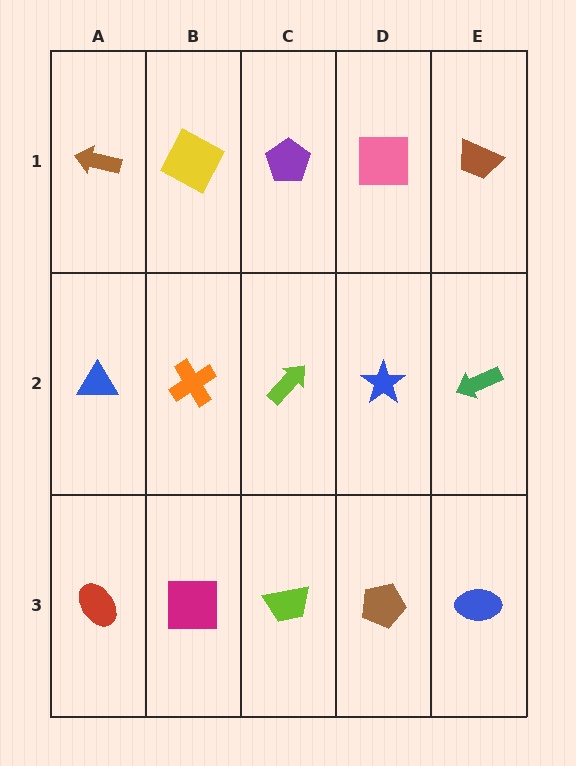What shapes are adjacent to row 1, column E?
A green arrow (row 2, column E), a pink square (row 1, column D).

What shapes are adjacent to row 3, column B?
An orange cross (row 2, column B), a red ellipse (row 3, column A), a lime trapezoid (row 3, column C).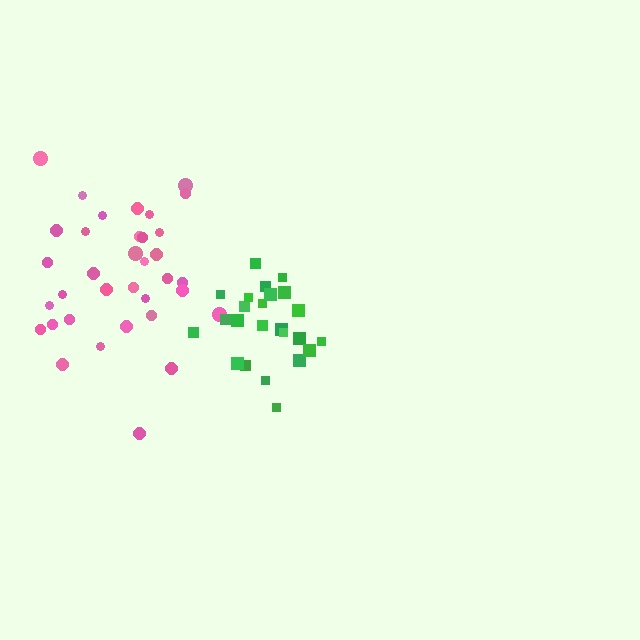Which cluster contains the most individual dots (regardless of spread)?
Pink (35).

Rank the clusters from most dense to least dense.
green, pink.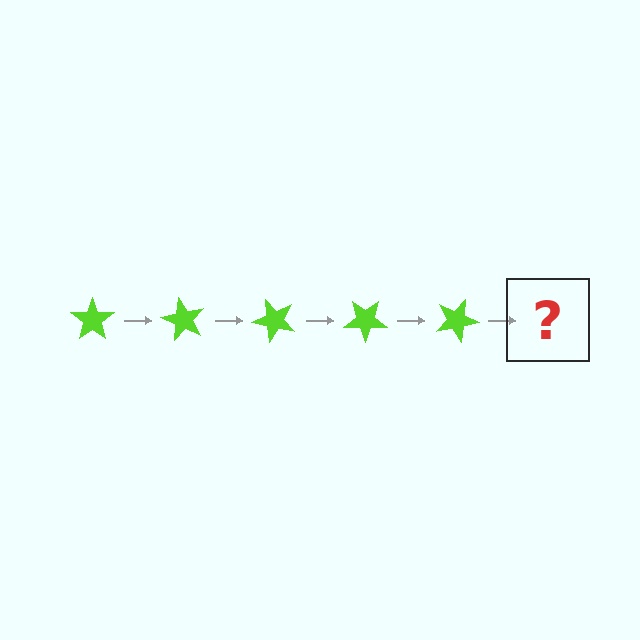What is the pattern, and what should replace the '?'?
The pattern is that the star rotates 60 degrees each step. The '?' should be a lime star rotated 300 degrees.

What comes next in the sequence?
The next element should be a lime star rotated 300 degrees.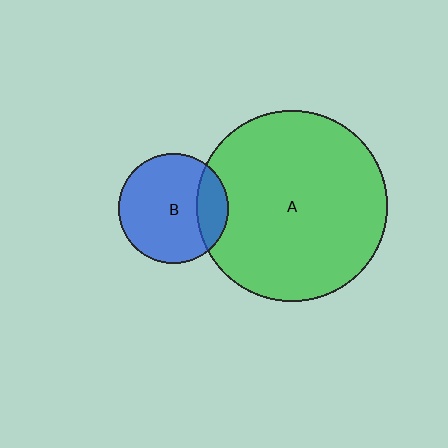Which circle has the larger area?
Circle A (green).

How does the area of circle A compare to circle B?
Approximately 3.0 times.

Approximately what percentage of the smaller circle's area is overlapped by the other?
Approximately 20%.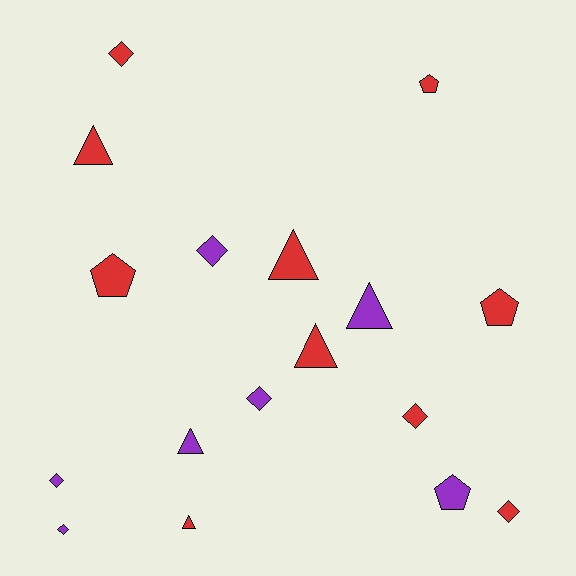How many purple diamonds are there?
There are 4 purple diamonds.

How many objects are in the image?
There are 17 objects.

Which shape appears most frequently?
Diamond, with 7 objects.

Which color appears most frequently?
Red, with 10 objects.